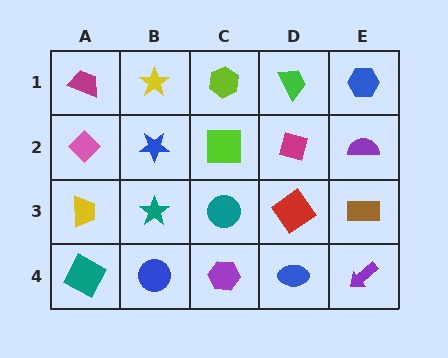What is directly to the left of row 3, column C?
A teal star.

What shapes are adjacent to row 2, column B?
A yellow star (row 1, column B), a teal star (row 3, column B), a pink diamond (row 2, column A), a lime square (row 2, column C).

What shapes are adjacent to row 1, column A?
A pink diamond (row 2, column A), a yellow star (row 1, column B).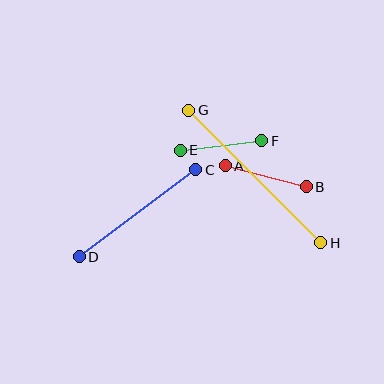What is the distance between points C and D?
The distance is approximately 145 pixels.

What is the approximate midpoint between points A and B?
The midpoint is at approximately (266, 176) pixels.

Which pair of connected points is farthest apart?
Points G and H are farthest apart.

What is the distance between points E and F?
The distance is approximately 82 pixels.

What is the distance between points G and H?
The distance is approximately 187 pixels.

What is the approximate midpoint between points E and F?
The midpoint is at approximately (221, 145) pixels.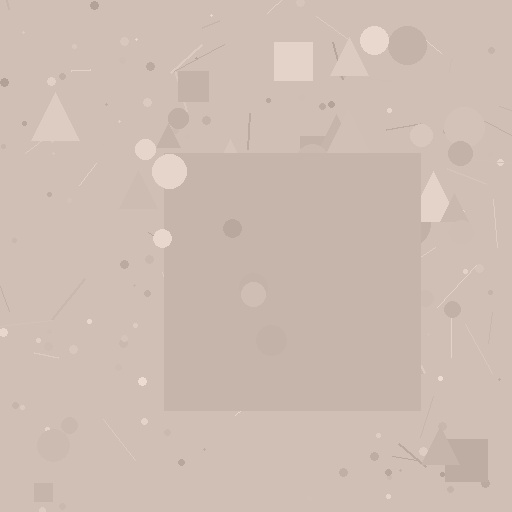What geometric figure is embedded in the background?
A square is embedded in the background.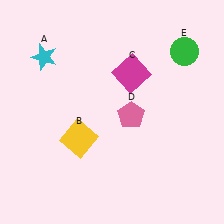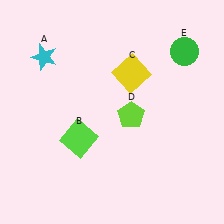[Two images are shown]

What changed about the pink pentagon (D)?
In Image 1, D is pink. In Image 2, it changed to lime.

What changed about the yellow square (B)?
In Image 1, B is yellow. In Image 2, it changed to lime.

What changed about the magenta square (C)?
In Image 1, C is magenta. In Image 2, it changed to yellow.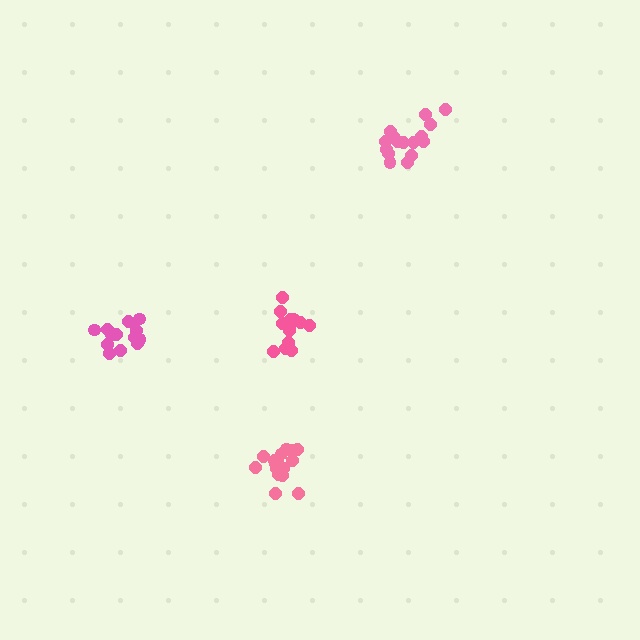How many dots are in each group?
Group 1: 13 dots, Group 2: 13 dots, Group 3: 18 dots, Group 4: 17 dots (61 total).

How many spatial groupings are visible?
There are 4 spatial groupings.